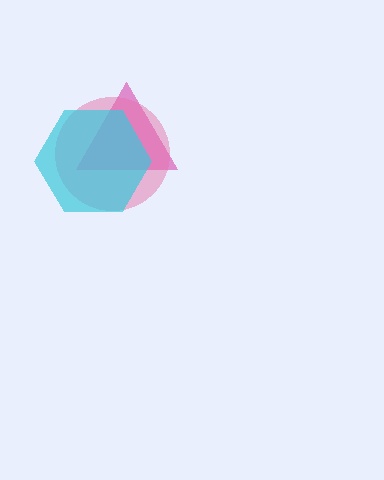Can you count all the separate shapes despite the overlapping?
Yes, there are 3 separate shapes.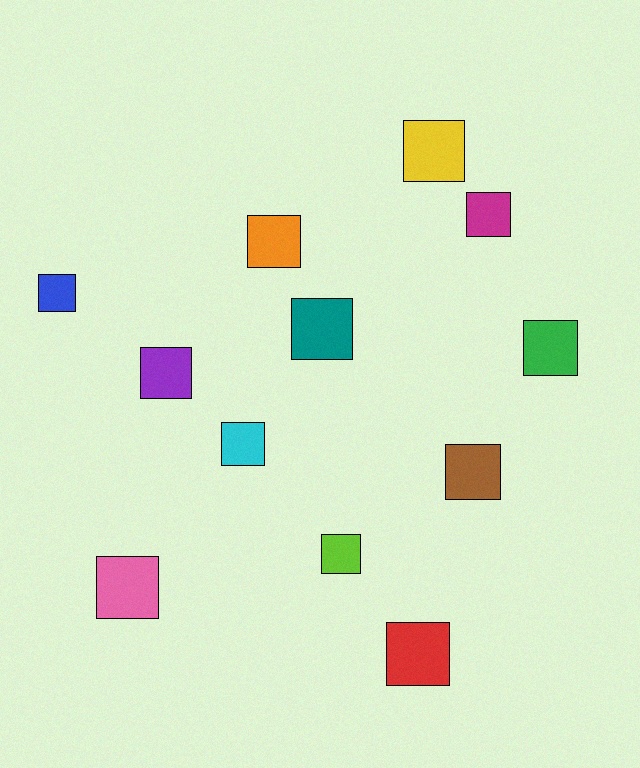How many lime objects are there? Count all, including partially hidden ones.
There is 1 lime object.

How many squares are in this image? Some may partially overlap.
There are 12 squares.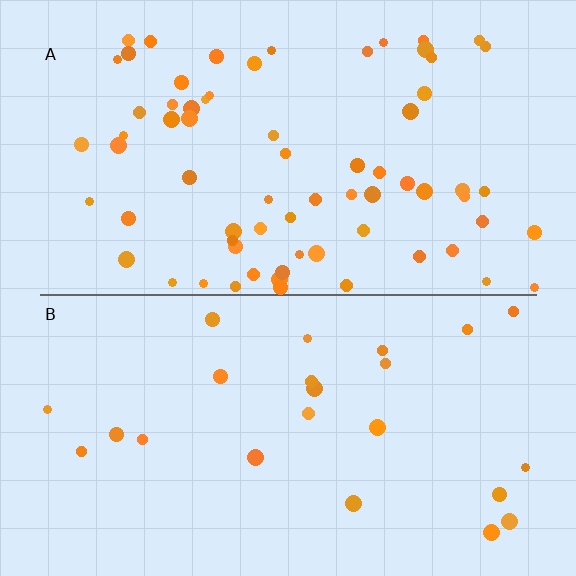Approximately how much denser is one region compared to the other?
Approximately 3.0× — region A over region B.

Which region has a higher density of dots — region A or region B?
A (the top).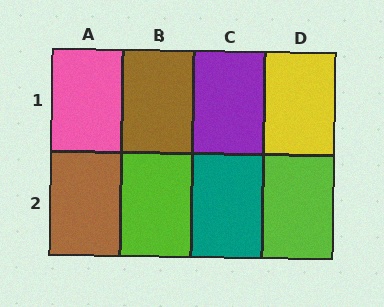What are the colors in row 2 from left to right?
Brown, lime, teal, lime.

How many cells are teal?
1 cell is teal.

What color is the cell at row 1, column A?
Pink.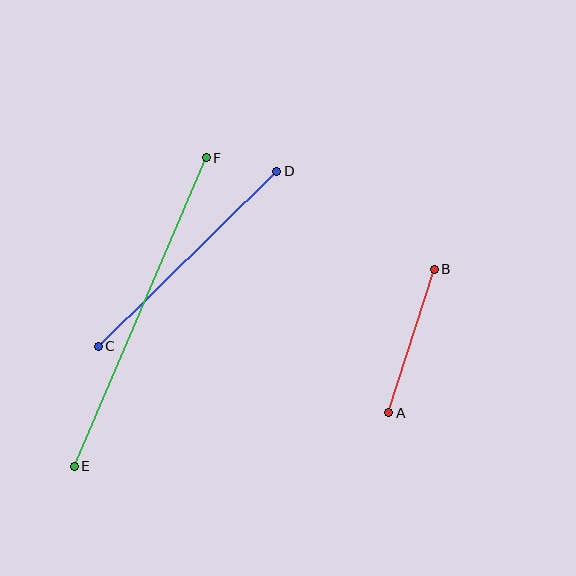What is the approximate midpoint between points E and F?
The midpoint is at approximately (140, 312) pixels.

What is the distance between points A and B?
The distance is approximately 151 pixels.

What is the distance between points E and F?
The distance is approximately 336 pixels.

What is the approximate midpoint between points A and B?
The midpoint is at approximately (411, 341) pixels.